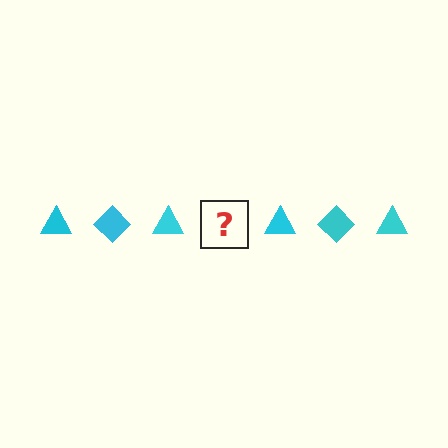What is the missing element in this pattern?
The missing element is a cyan diamond.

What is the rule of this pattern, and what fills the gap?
The rule is that the pattern cycles through triangle, diamond shapes in cyan. The gap should be filled with a cyan diamond.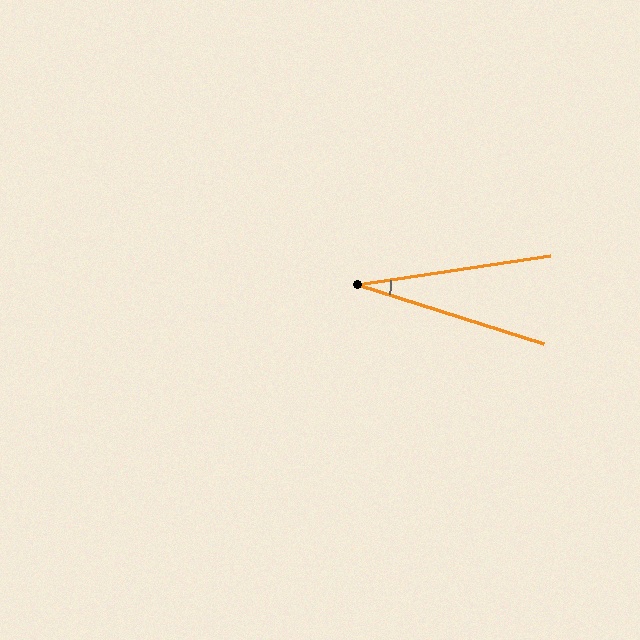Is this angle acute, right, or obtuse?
It is acute.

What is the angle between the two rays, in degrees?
Approximately 26 degrees.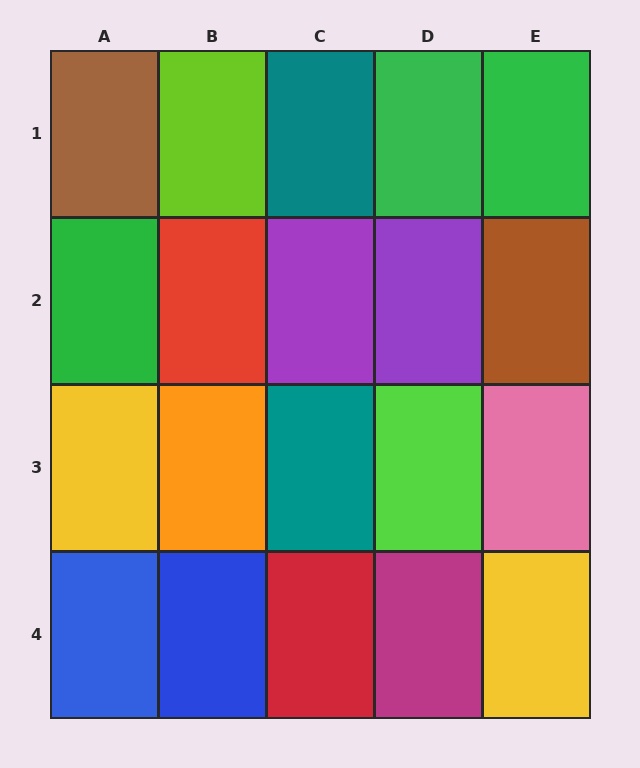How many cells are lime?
2 cells are lime.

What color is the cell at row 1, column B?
Lime.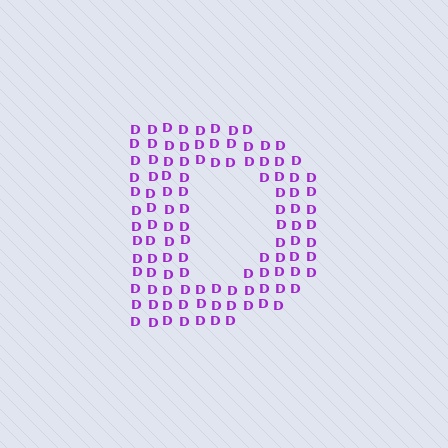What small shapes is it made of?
It is made of small letter D's.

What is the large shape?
The large shape is the letter D.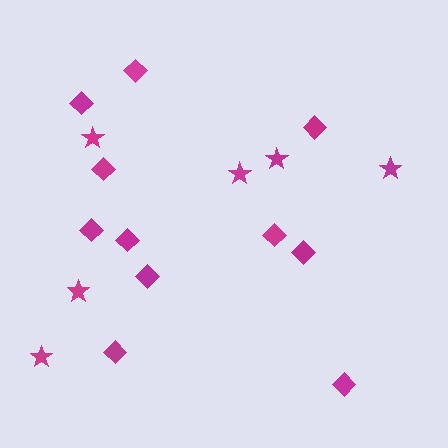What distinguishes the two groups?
There are 2 groups: one group of diamonds (11) and one group of stars (6).